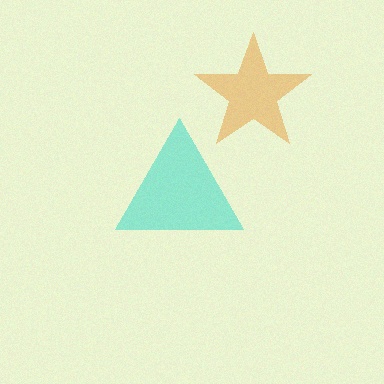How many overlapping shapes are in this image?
There are 2 overlapping shapes in the image.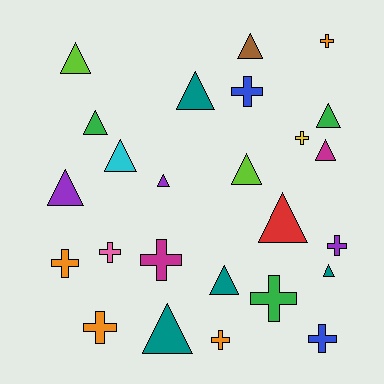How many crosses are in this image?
There are 11 crosses.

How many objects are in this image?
There are 25 objects.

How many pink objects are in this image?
There is 1 pink object.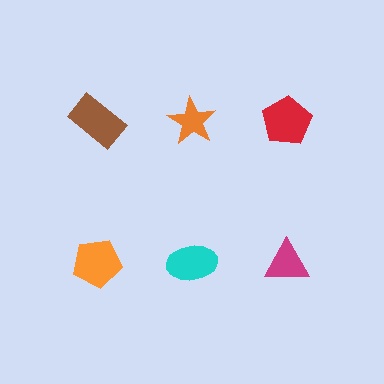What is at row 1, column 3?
A red pentagon.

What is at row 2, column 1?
An orange pentagon.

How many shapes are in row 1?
3 shapes.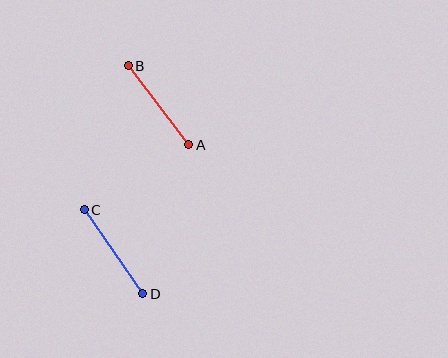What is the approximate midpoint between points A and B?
The midpoint is at approximately (159, 105) pixels.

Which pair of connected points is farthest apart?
Points C and D are farthest apart.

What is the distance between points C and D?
The distance is approximately 103 pixels.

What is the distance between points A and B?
The distance is approximately 99 pixels.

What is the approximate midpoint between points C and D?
The midpoint is at approximately (114, 252) pixels.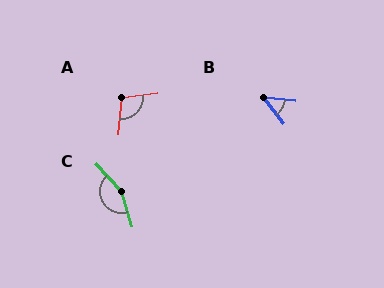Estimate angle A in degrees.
Approximately 102 degrees.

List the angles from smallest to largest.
B (46°), A (102°), C (154°).